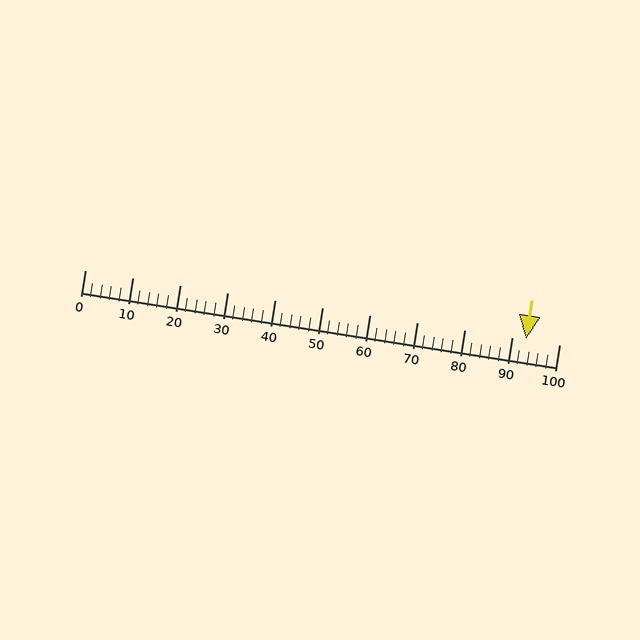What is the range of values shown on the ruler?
The ruler shows values from 0 to 100.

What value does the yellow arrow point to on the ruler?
The yellow arrow points to approximately 93.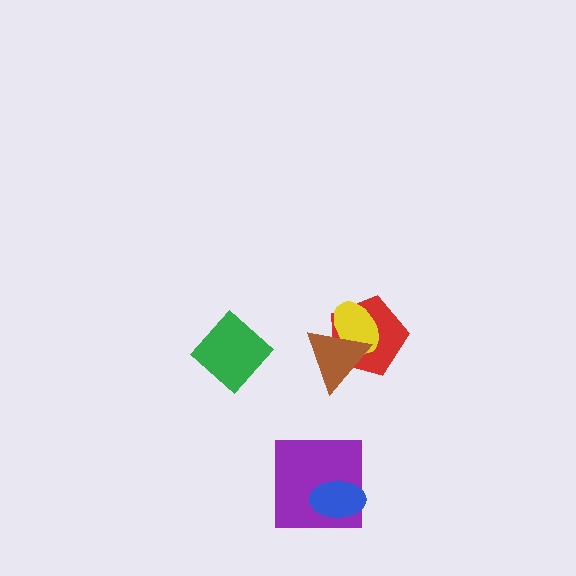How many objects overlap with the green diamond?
0 objects overlap with the green diamond.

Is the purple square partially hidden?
Yes, it is partially covered by another shape.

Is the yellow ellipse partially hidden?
Yes, it is partially covered by another shape.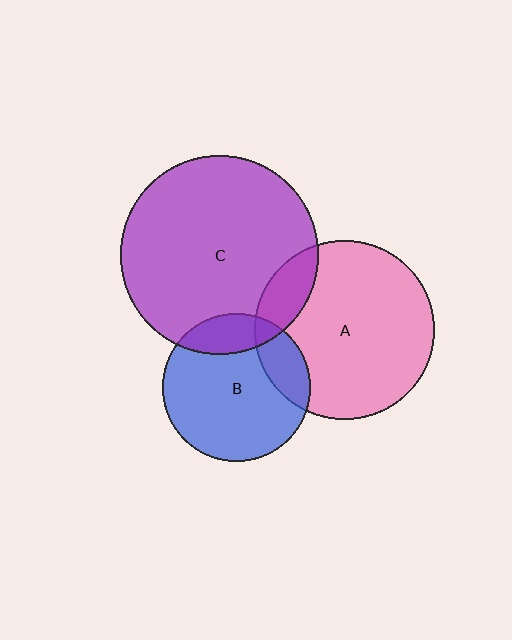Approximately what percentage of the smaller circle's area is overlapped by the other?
Approximately 15%.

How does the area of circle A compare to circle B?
Approximately 1.5 times.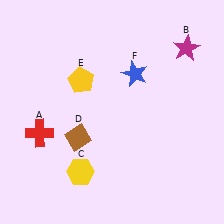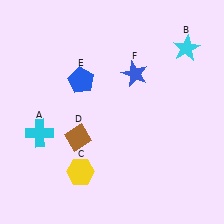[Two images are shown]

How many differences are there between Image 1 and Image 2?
There are 3 differences between the two images.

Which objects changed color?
A changed from red to cyan. B changed from magenta to cyan. E changed from yellow to blue.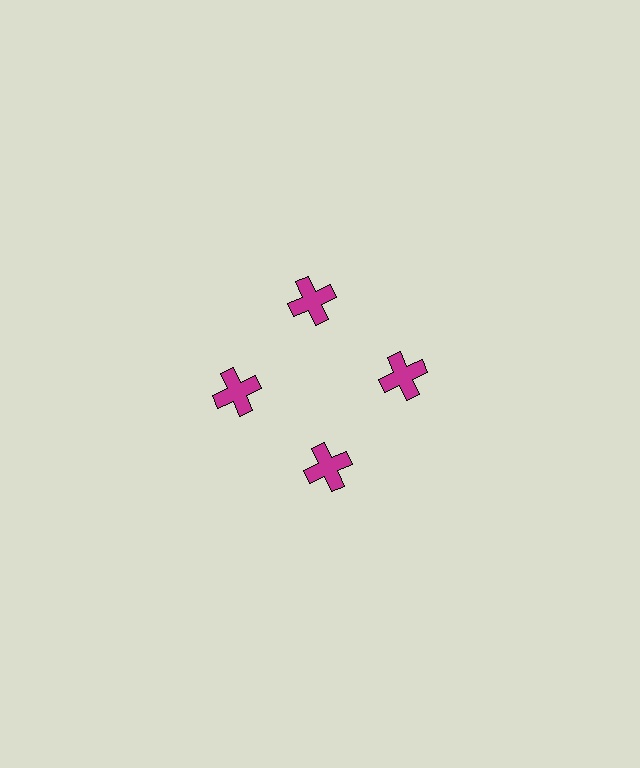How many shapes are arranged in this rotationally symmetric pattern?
There are 4 shapes, arranged in 4 groups of 1.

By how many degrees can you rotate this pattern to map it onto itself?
The pattern maps onto itself every 90 degrees of rotation.